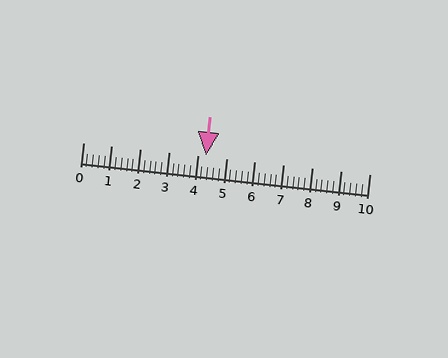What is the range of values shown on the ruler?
The ruler shows values from 0 to 10.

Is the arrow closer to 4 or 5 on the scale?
The arrow is closer to 4.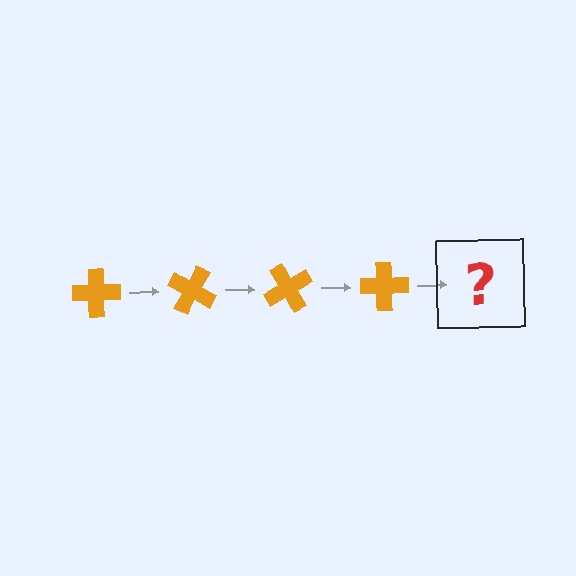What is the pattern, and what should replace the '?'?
The pattern is that the cross rotates 30 degrees each step. The '?' should be an orange cross rotated 120 degrees.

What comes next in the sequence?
The next element should be an orange cross rotated 120 degrees.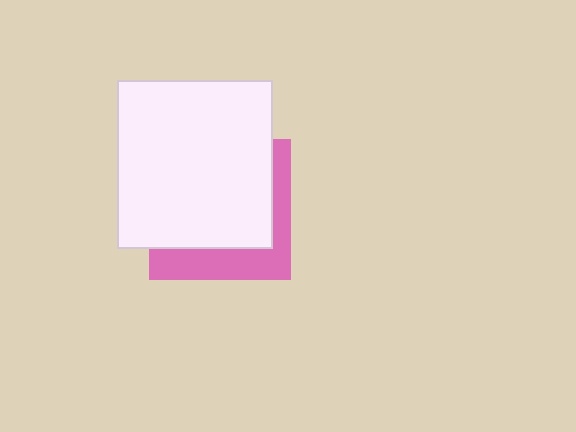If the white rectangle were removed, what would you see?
You would see the complete pink square.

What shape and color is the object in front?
The object in front is a white rectangle.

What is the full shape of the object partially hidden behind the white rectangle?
The partially hidden object is a pink square.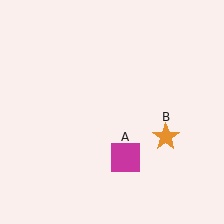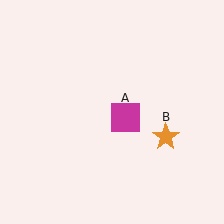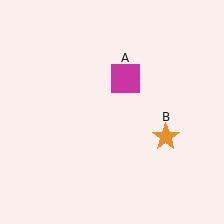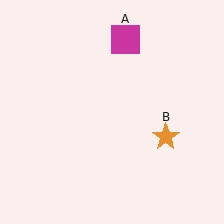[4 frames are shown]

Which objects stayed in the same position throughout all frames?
Orange star (object B) remained stationary.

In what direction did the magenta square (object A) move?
The magenta square (object A) moved up.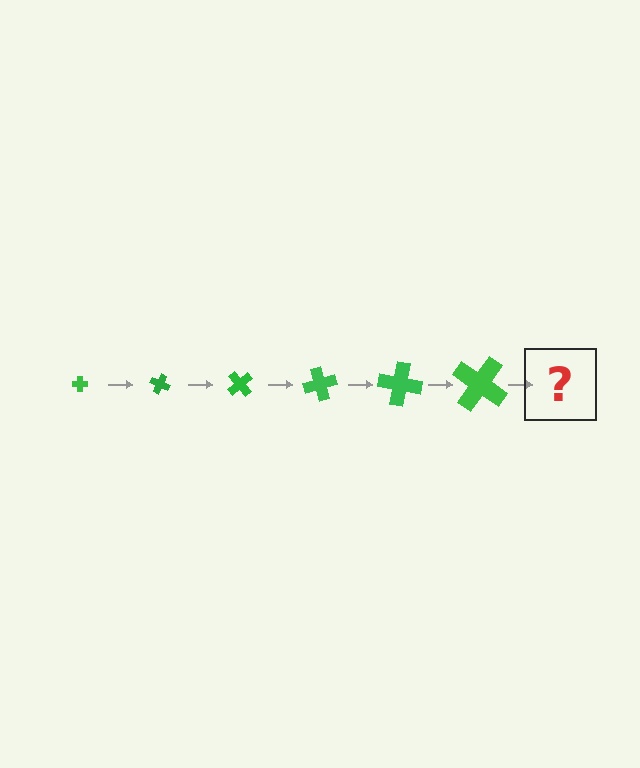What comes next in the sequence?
The next element should be a cross, larger than the previous one and rotated 150 degrees from the start.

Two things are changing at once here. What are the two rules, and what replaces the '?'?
The two rules are that the cross grows larger each step and it rotates 25 degrees each step. The '?' should be a cross, larger than the previous one and rotated 150 degrees from the start.